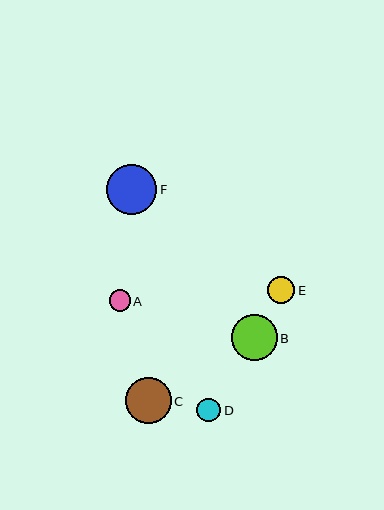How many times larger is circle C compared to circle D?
Circle C is approximately 1.9 times the size of circle D.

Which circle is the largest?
Circle F is the largest with a size of approximately 50 pixels.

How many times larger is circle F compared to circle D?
Circle F is approximately 2.1 times the size of circle D.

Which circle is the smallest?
Circle A is the smallest with a size of approximately 21 pixels.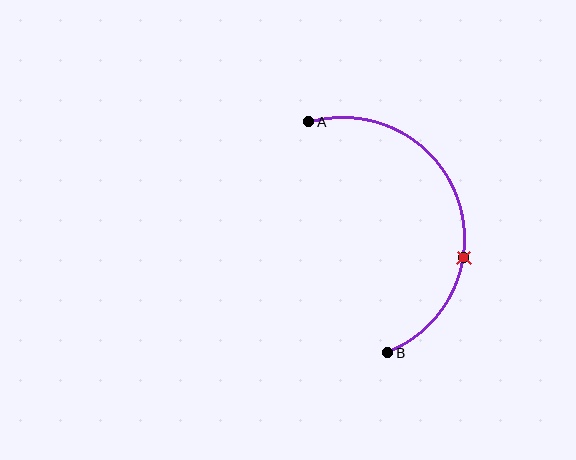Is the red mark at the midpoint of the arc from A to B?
No. The red mark lies on the arc but is closer to endpoint B. The arc midpoint would be at the point on the curve equidistant along the arc from both A and B.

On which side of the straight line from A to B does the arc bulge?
The arc bulges to the right of the straight line connecting A and B.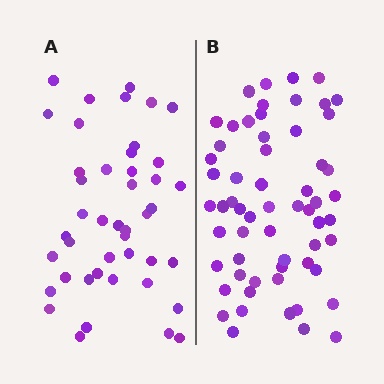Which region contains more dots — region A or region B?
Region B (the right region) has more dots.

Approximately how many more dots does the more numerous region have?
Region B has approximately 15 more dots than region A.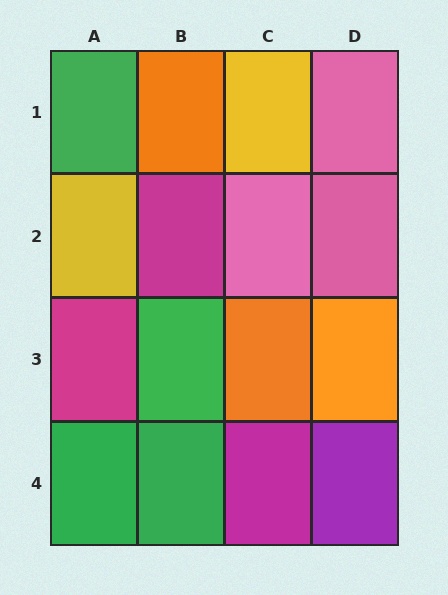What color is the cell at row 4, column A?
Green.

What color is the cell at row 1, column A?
Green.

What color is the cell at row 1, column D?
Pink.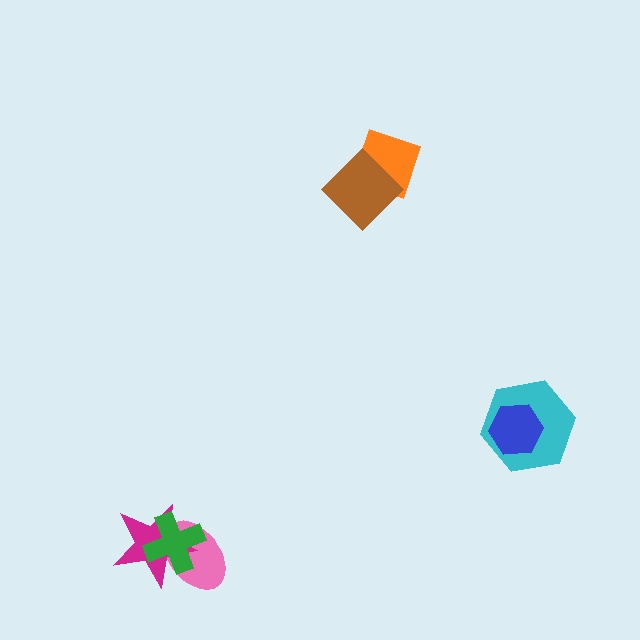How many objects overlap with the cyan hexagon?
1 object overlaps with the cyan hexagon.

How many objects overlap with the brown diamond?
1 object overlaps with the brown diamond.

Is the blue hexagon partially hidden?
No, no other shape covers it.